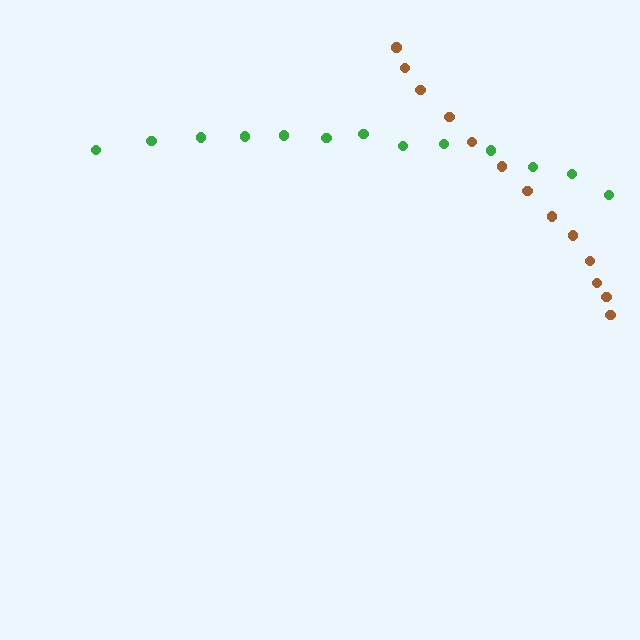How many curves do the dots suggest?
There are 2 distinct paths.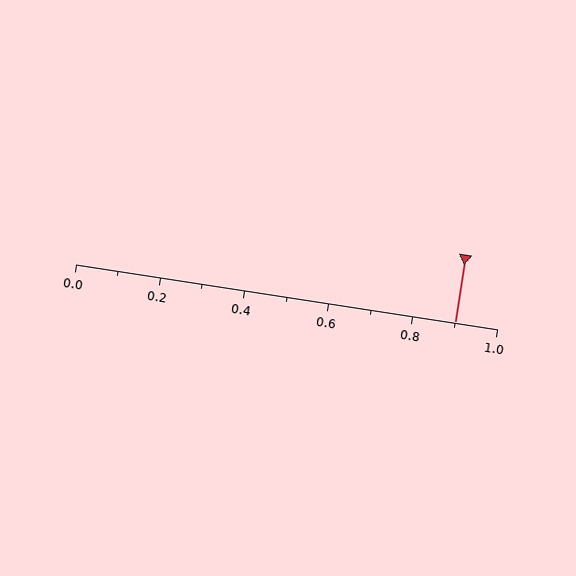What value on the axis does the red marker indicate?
The marker indicates approximately 0.9.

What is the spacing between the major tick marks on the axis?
The major ticks are spaced 0.2 apart.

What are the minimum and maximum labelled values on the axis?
The axis runs from 0.0 to 1.0.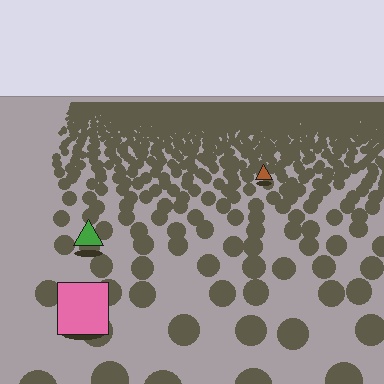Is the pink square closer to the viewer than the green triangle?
Yes. The pink square is closer — you can tell from the texture gradient: the ground texture is coarser near it.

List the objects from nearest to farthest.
From nearest to farthest: the pink square, the green triangle, the brown triangle.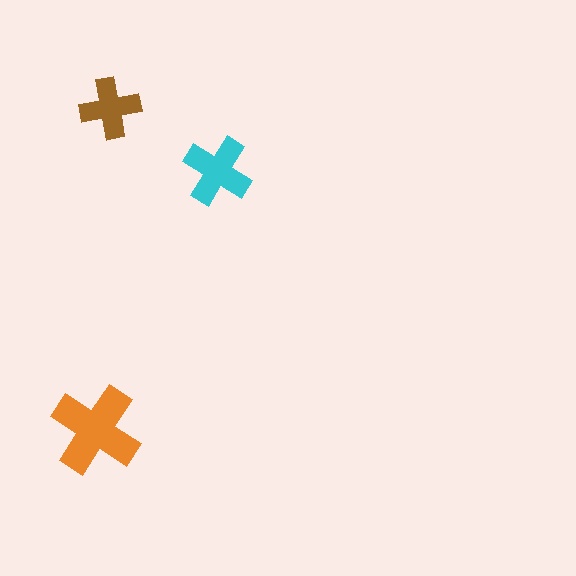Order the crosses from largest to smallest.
the orange one, the cyan one, the brown one.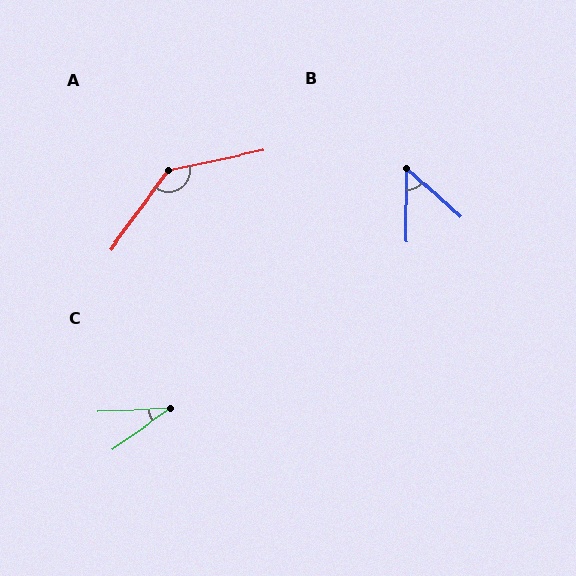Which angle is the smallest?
C, at approximately 33 degrees.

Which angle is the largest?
A, at approximately 138 degrees.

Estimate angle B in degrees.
Approximately 48 degrees.